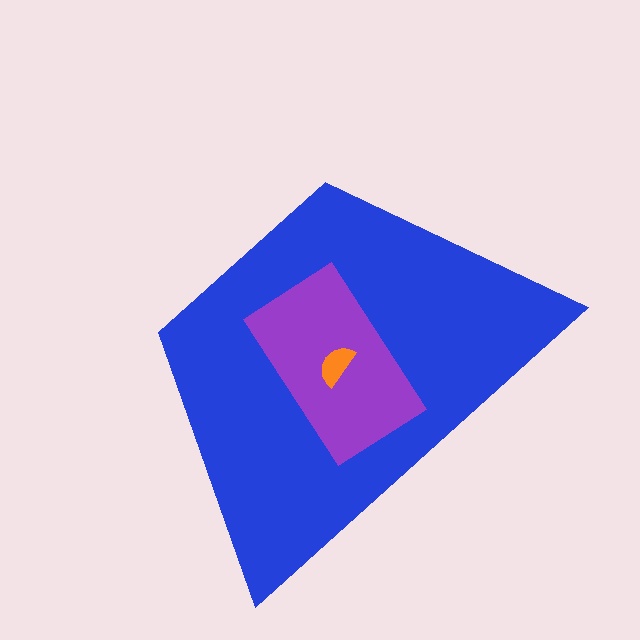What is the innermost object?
The orange semicircle.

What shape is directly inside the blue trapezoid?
The purple rectangle.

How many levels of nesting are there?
3.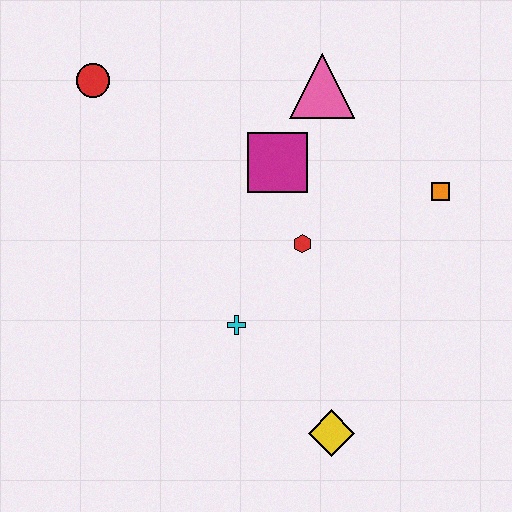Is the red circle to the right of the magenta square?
No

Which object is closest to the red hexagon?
The magenta square is closest to the red hexagon.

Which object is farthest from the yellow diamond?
The red circle is farthest from the yellow diamond.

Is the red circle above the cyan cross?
Yes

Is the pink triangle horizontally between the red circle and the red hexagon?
No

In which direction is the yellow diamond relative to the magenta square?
The yellow diamond is below the magenta square.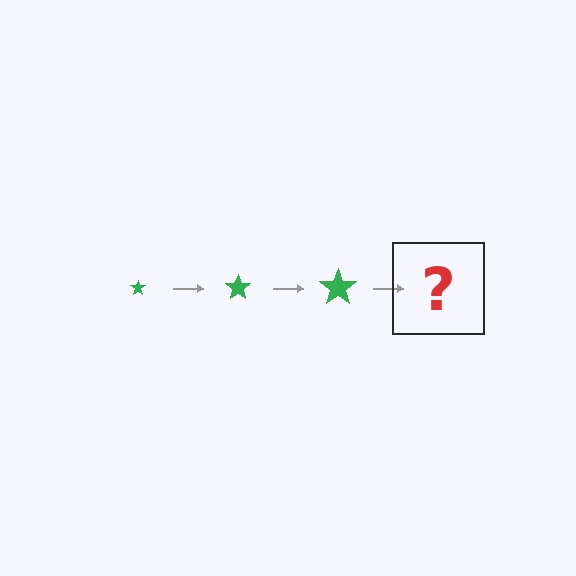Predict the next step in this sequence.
The next step is a green star, larger than the previous one.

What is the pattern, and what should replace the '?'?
The pattern is that the star gets progressively larger each step. The '?' should be a green star, larger than the previous one.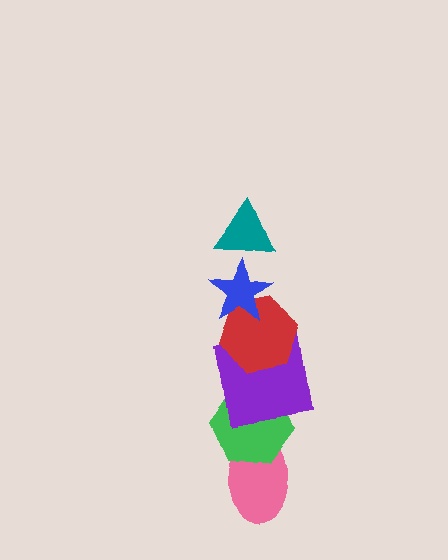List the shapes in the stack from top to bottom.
From top to bottom: the teal triangle, the blue star, the red hexagon, the purple square, the green hexagon, the pink ellipse.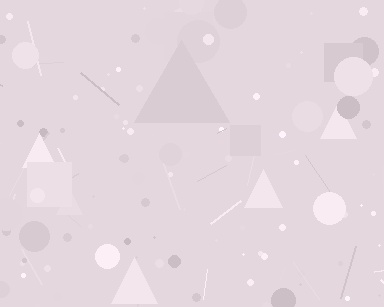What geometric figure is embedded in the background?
A triangle is embedded in the background.